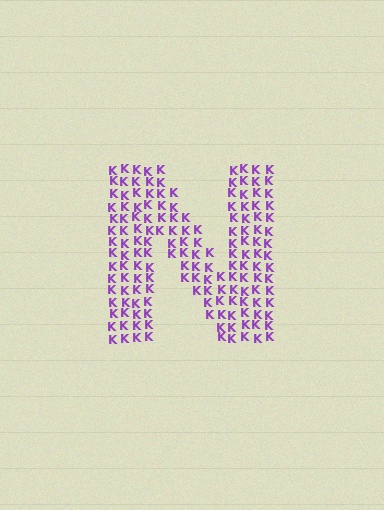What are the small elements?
The small elements are letter K's.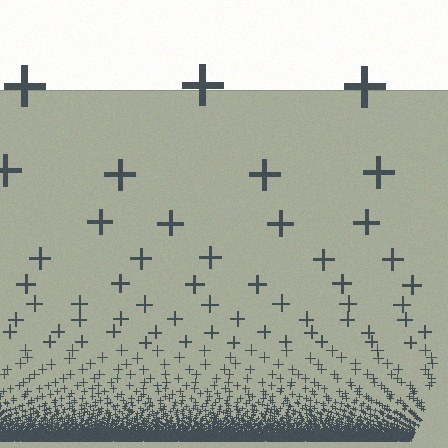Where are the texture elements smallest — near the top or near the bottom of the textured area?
Near the bottom.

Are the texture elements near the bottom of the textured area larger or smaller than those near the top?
Smaller. The gradient is inverted — elements near the bottom are smaller and denser.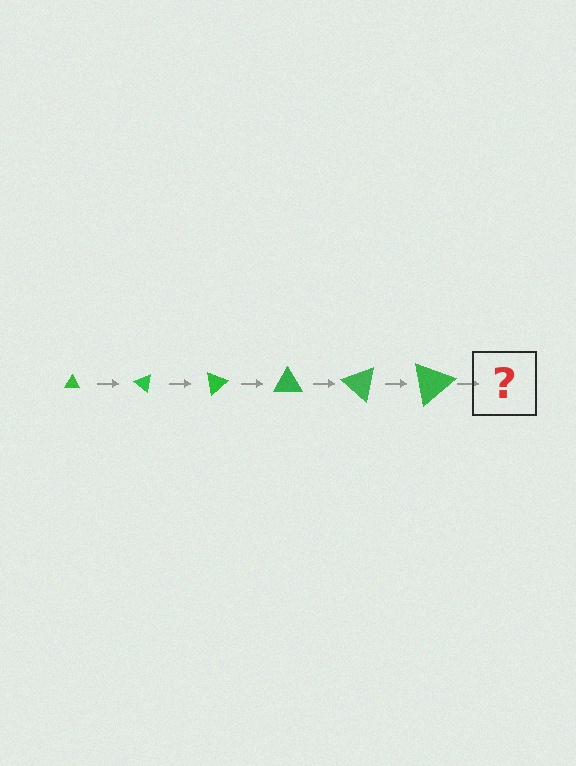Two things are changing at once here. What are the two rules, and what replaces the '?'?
The two rules are that the triangle grows larger each step and it rotates 40 degrees each step. The '?' should be a triangle, larger than the previous one and rotated 240 degrees from the start.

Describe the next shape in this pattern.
It should be a triangle, larger than the previous one and rotated 240 degrees from the start.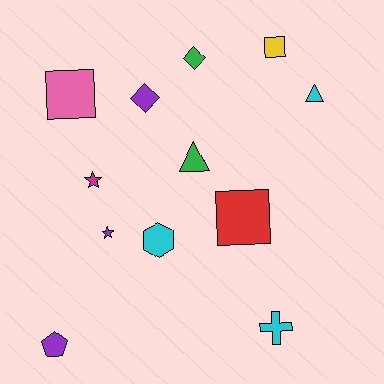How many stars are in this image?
There are 2 stars.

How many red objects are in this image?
There is 1 red object.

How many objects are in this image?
There are 12 objects.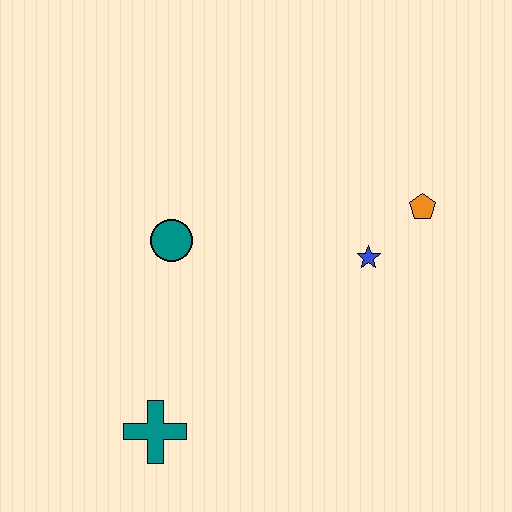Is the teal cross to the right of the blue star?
No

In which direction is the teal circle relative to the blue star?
The teal circle is to the left of the blue star.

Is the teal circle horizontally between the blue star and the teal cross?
Yes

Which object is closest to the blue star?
The orange pentagon is closest to the blue star.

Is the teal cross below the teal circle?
Yes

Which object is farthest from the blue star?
The teal cross is farthest from the blue star.